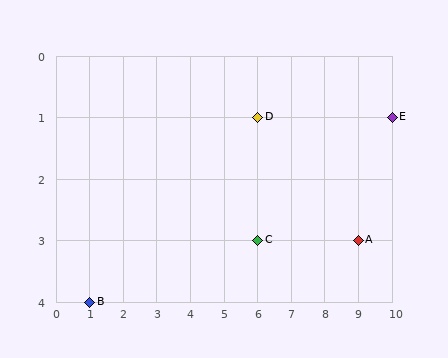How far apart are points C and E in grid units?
Points C and E are 4 columns and 2 rows apart (about 4.5 grid units diagonally).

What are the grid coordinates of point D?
Point D is at grid coordinates (6, 1).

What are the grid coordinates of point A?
Point A is at grid coordinates (9, 3).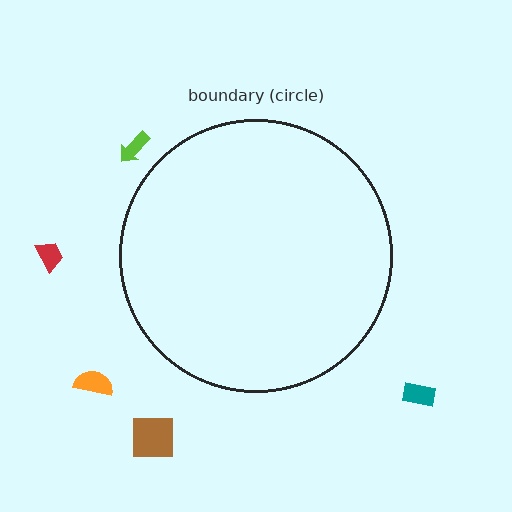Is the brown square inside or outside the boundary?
Outside.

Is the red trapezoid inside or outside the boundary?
Outside.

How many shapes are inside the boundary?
0 inside, 5 outside.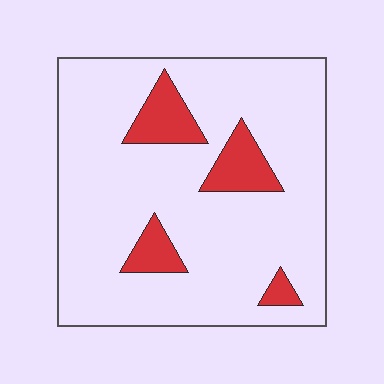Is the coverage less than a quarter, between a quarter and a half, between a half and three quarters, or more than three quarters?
Less than a quarter.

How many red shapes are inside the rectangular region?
4.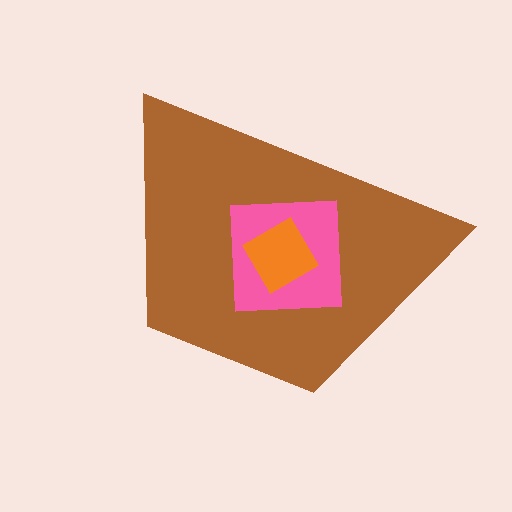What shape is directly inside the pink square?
The orange diamond.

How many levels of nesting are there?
3.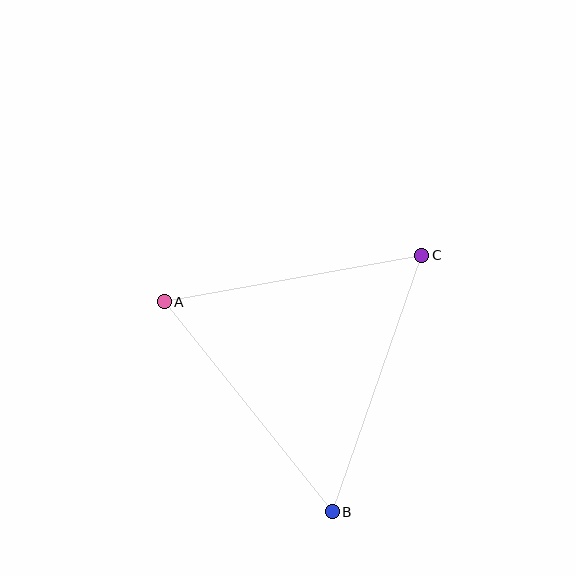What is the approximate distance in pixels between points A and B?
The distance between A and B is approximately 268 pixels.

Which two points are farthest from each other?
Points B and C are farthest from each other.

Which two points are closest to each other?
Points A and C are closest to each other.